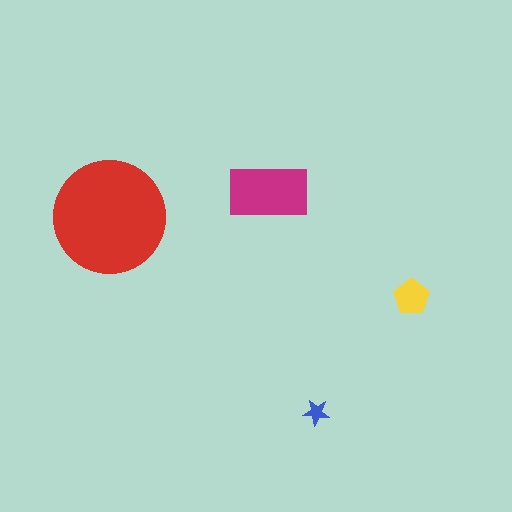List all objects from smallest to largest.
The blue star, the yellow pentagon, the magenta rectangle, the red circle.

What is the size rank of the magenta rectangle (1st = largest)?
2nd.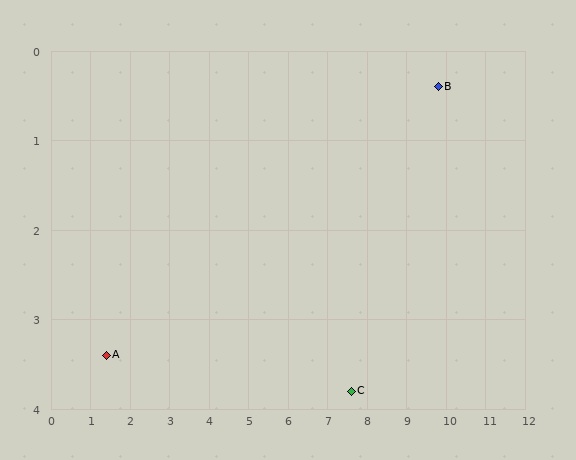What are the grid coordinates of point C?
Point C is at approximately (7.6, 3.8).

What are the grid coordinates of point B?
Point B is at approximately (9.8, 0.4).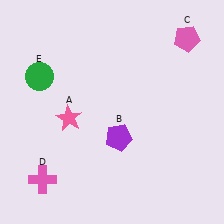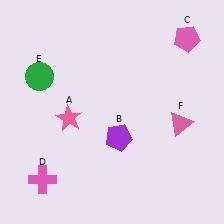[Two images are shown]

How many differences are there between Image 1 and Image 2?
There is 1 difference between the two images.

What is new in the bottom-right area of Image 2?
A pink triangle (F) was added in the bottom-right area of Image 2.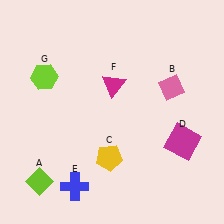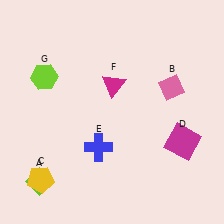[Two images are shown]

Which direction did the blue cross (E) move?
The blue cross (E) moved up.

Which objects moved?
The objects that moved are: the yellow pentagon (C), the blue cross (E).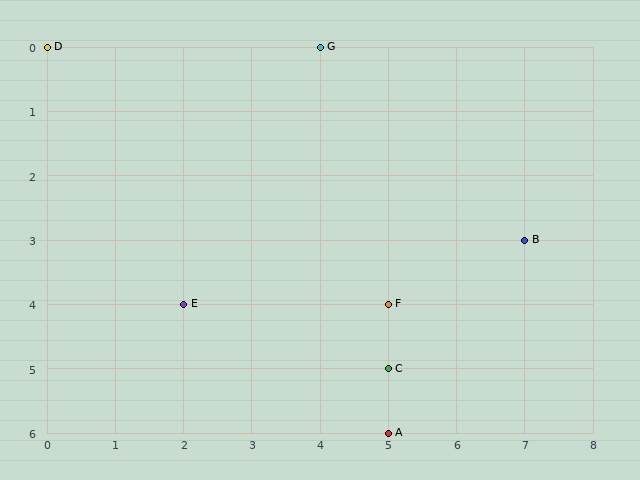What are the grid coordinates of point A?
Point A is at grid coordinates (5, 6).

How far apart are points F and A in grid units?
Points F and A are 2 rows apart.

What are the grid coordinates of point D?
Point D is at grid coordinates (0, 0).